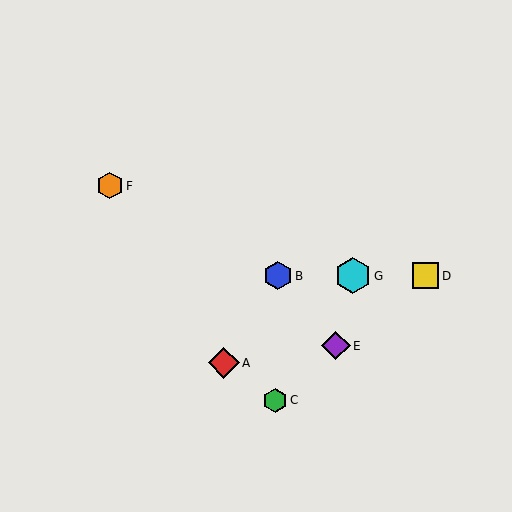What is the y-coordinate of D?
Object D is at y≈276.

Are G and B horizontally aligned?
Yes, both are at y≈276.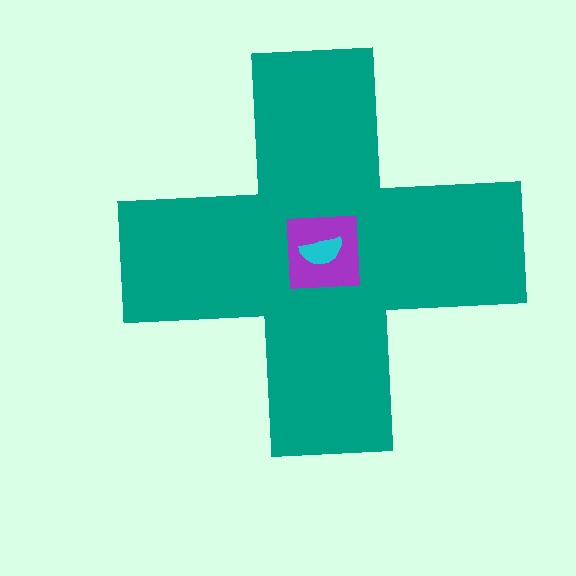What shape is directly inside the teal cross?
The purple square.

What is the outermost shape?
The teal cross.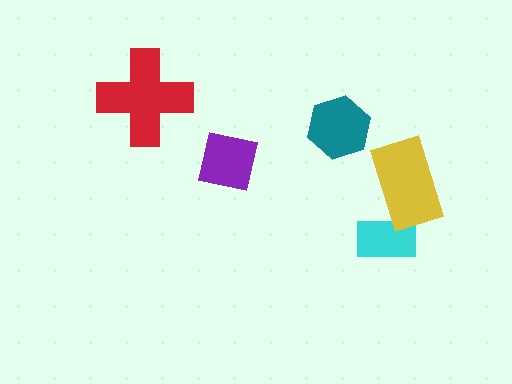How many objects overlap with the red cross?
0 objects overlap with the red cross.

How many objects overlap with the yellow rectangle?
1 object overlaps with the yellow rectangle.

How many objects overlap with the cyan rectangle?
1 object overlaps with the cyan rectangle.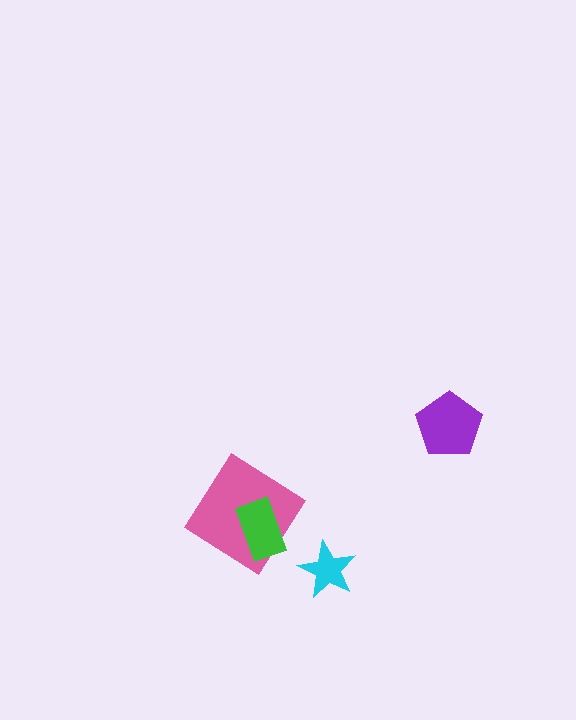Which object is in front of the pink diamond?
The green rectangle is in front of the pink diamond.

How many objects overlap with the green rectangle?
1 object overlaps with the green rectangle.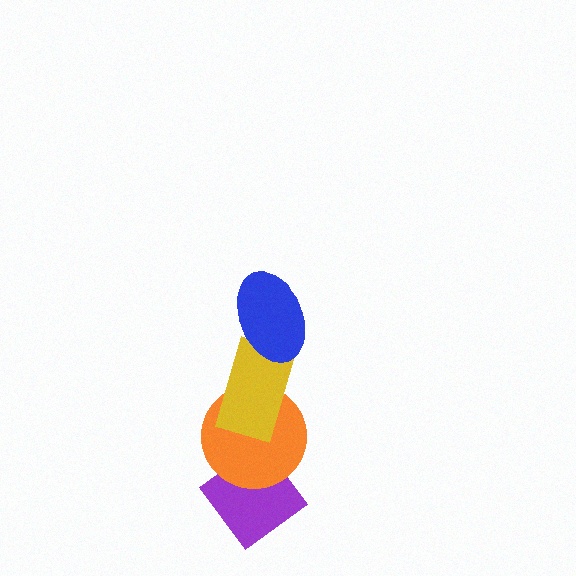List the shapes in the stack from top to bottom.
From top to bottom: the blue ellipse, the yellow rectangle, the orange circle, the purple diamond.